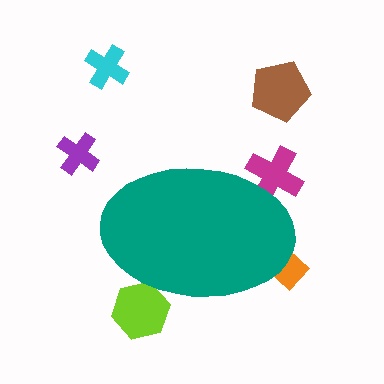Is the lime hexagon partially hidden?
Yes, the lime hexagon is partially hidden behind the teal ellipse.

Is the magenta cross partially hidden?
Yes, the magenta cross is partially hidden behind the teal ellipse.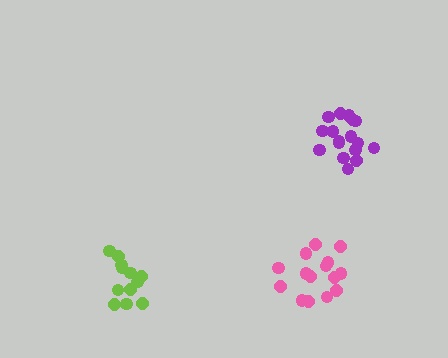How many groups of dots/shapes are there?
There are 3 groups.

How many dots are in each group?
Group 1: 15 dots, Group 2: 17 dots, Group 3: 12 dots (44 total).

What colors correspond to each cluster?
The clusters are colored: pink, purple, lime.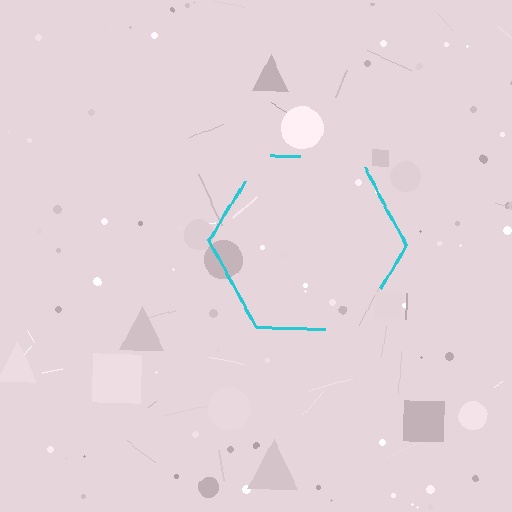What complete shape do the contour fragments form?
The contour fragments form a hexagon.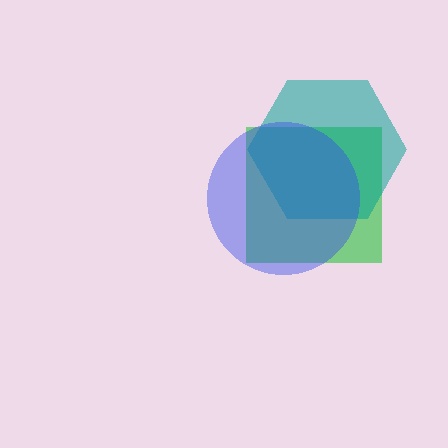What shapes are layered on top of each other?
The layered shapes are: a green square, a teal hexagon, a blue circle.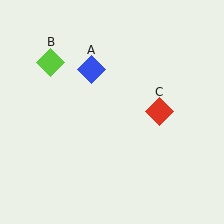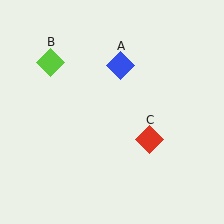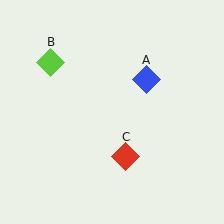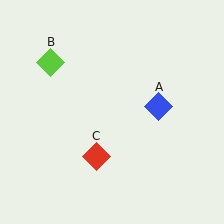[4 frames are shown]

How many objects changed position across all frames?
2 objects changed position: blue diamond (object A), red diamond (object C).